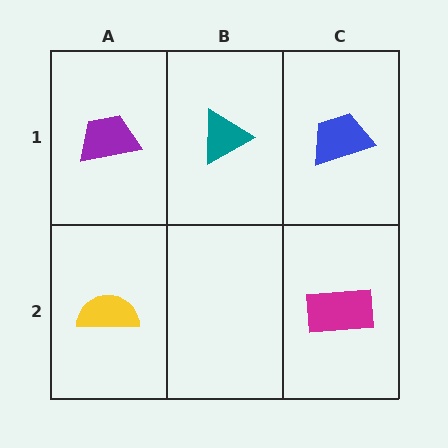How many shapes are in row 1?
3 shapes.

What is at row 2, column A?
A yellow semicircle.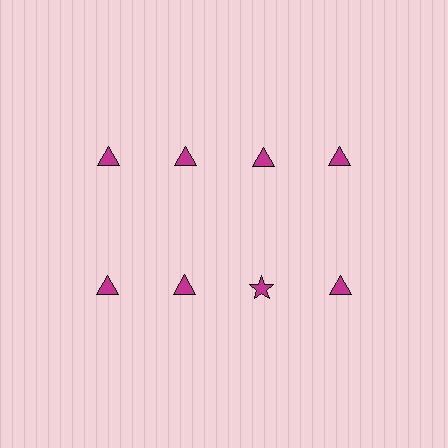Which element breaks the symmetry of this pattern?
The magenta star in the second row, center column breaks the symmetry. All other shapes are magenta triangles.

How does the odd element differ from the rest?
It has a different shape: star instead of triangle.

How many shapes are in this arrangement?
There are 8 shapes arranged in a grid pattern.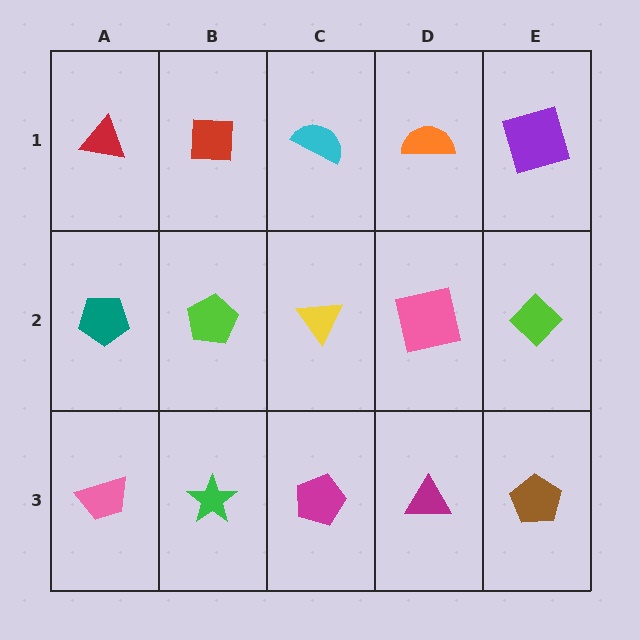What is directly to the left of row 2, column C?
A lime pentagon.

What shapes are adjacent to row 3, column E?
A lime diamond (row 2, column E), a magenta triangle (row 3, column D).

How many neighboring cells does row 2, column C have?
4.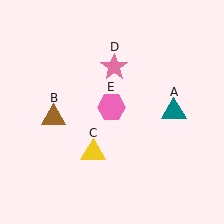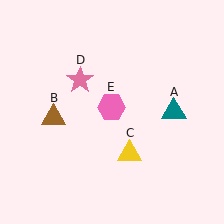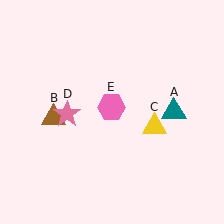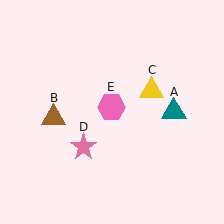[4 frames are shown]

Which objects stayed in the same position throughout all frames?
Teal triangle (object A) and brown triangle (object B) and pink hexagon (object E) remained stationary.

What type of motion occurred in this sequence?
The yellow triangle (object C), pink star (object D) rotated counterclockwise around the center of the scene.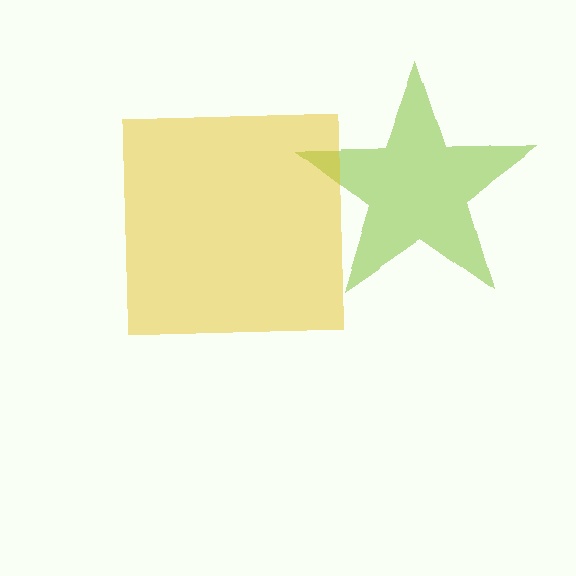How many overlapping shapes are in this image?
There are 2 overlapping shapes in the image.